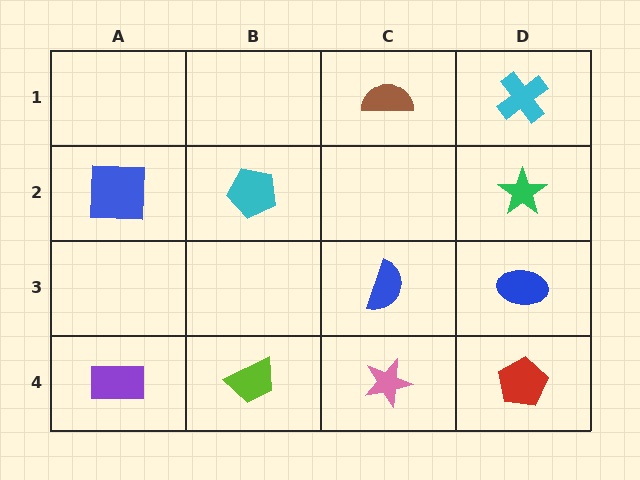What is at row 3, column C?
A blue semicircle.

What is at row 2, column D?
A green star.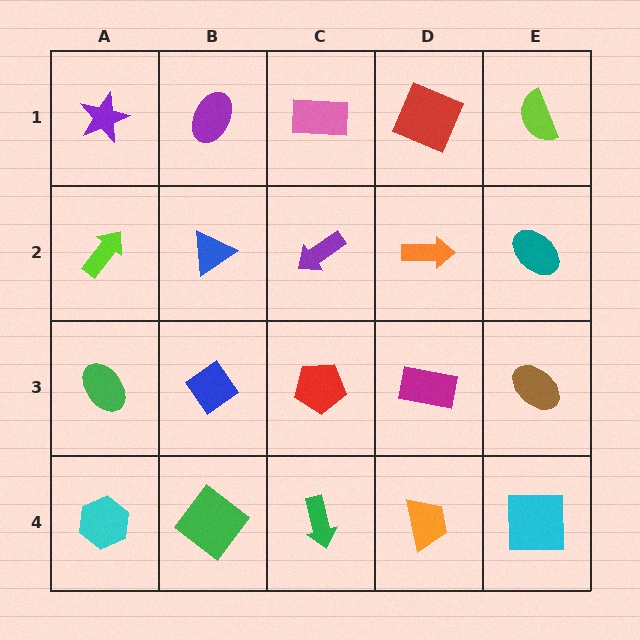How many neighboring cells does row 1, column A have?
2.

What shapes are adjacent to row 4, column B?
A blue diamond (row 3, column B), a cyan hexagon (row 4, column A), a green arrow (row 4, column C).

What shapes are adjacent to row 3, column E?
A teal ellipse (row 2, column E), a cyan square (row 4, column E), a magenta rectangle (row 3, column D).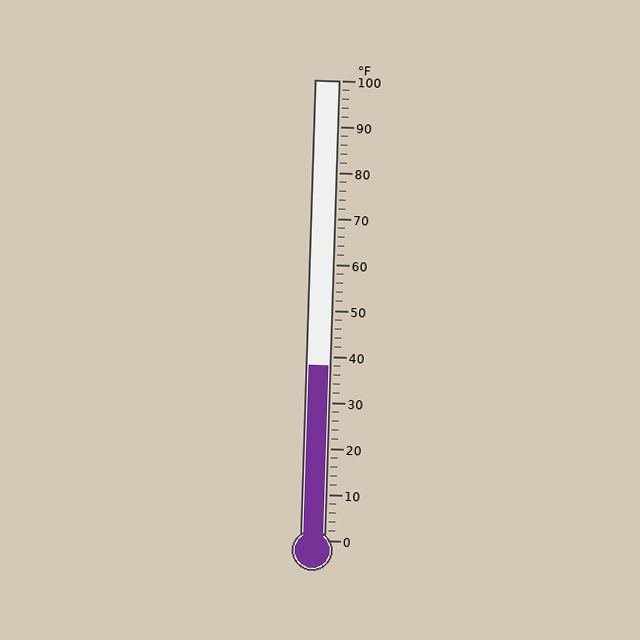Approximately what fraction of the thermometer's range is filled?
The thermometer is filled to approximately 40% of its range.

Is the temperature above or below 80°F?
The temperature is below 80°F.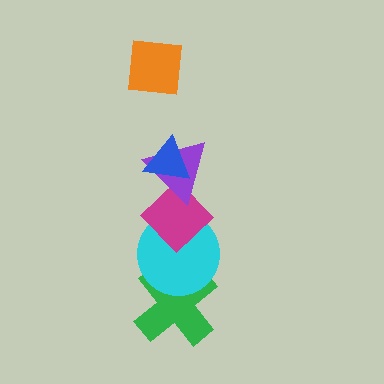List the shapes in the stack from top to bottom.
From top to bottom: the orange square, the blue triangle, the purple triangle, the magenta diamond, the cyan circle, the green cross.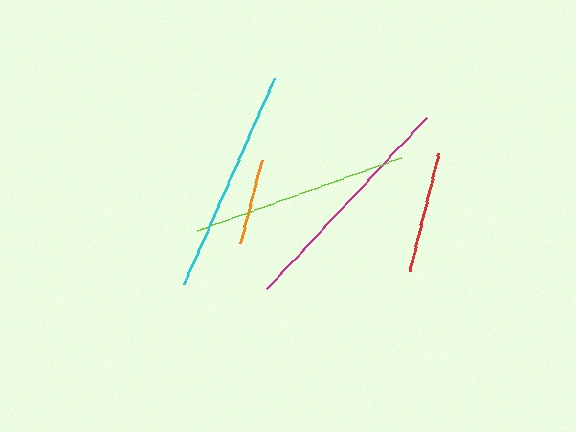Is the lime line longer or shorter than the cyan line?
The cyan line is longer than the lime line.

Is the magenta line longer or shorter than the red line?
The magenta line is longer than the red line.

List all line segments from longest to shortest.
From longest to shortest: magenta, cyan, lime, red, orange.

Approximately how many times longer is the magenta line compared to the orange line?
The magenta line is approximately 2.7 times the length of the orange line.